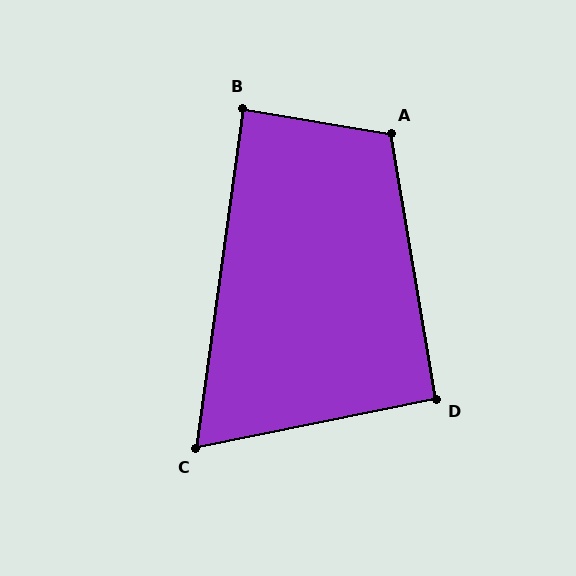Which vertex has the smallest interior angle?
C, at approximately 71 degrees.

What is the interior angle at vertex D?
Approximately 92 degrees (approximately right).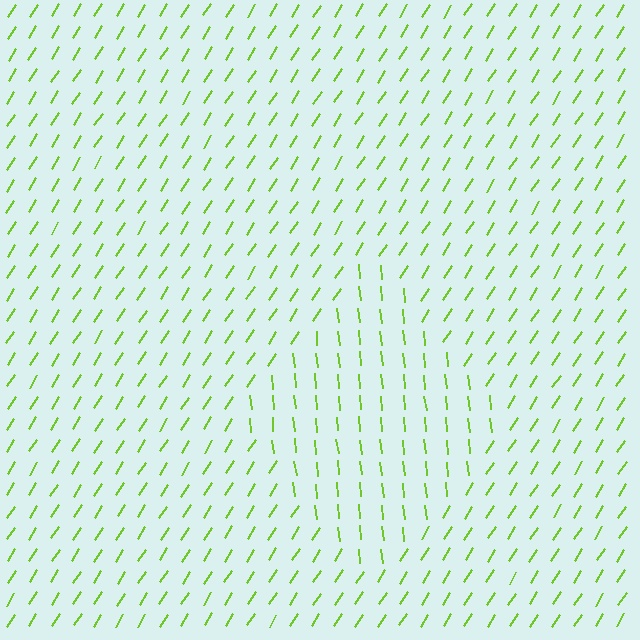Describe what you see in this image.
The image is filled with small lime line segments. A diamond region in the image has lines oriented differently from the surrounding lines, creating a visible texture boundary.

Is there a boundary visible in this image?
Yes, there is a texture boundary formed by a change in line orientation.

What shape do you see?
I see a diamond.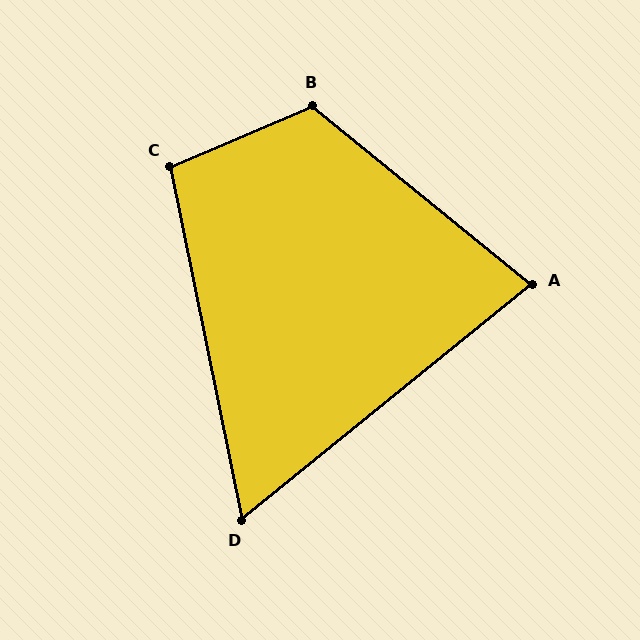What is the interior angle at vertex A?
Approximately 78 degrees (acute).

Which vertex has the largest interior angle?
B, at approximately 118 degrees.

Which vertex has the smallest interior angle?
D, at approximately 62 degrees.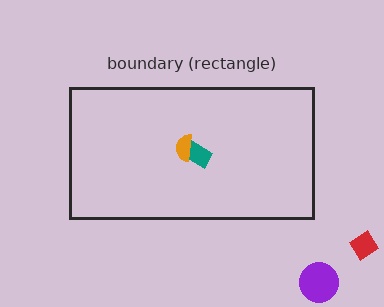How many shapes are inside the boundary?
2 inside, 2 outside.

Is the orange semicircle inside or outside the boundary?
Inside.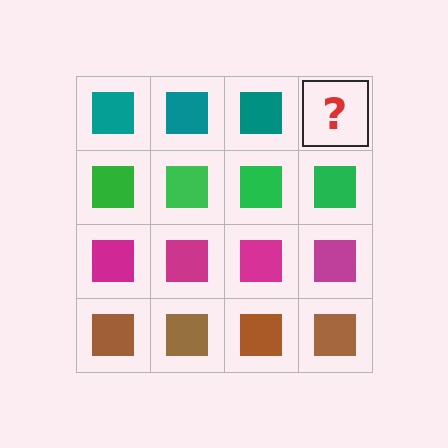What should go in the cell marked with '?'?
The missing cell should contain a teal square.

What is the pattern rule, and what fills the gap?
The rule is that each row has a consistent color. The gap should be filled with a teal square.